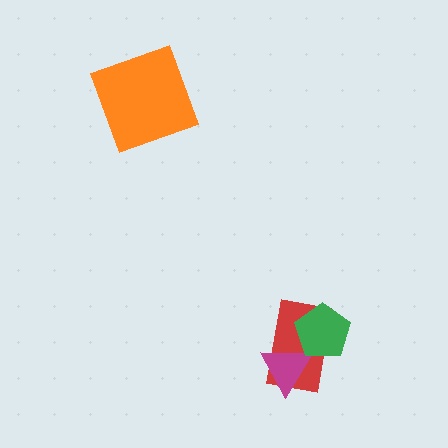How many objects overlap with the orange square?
0 objects overlap with the orange square.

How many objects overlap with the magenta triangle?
2 objects overlap with the magenta triangle.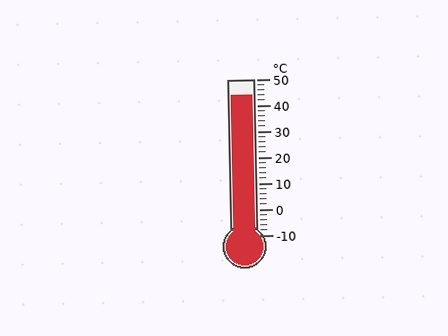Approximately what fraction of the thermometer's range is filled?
The thermometer is filled to approximately 90% of its range.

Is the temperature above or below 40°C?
The temperature is above 40°C.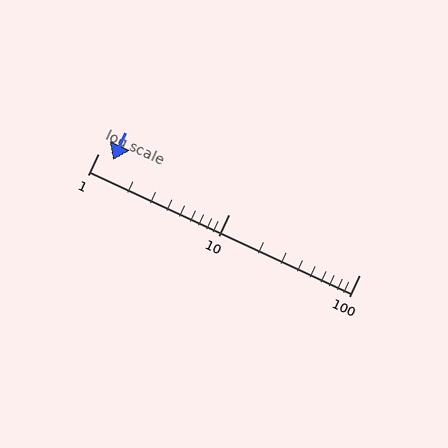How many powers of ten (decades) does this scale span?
The scale spans 2 decades, from 1 to 100.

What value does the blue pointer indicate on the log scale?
The pointer indicates approximately 1.3.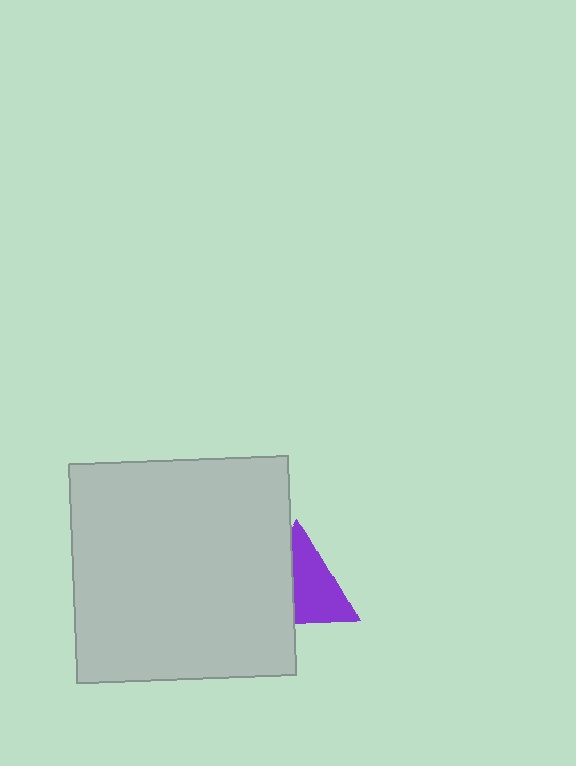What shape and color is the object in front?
The object in front is a light gray square.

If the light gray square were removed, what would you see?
You would see the complete purple triangle.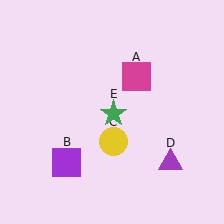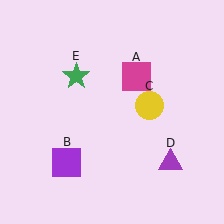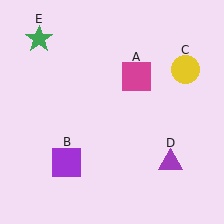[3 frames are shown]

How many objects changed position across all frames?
2 objects changed position: yellow circle (object C), green star (object E).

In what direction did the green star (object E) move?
The green star (object E) moved up and to the left.